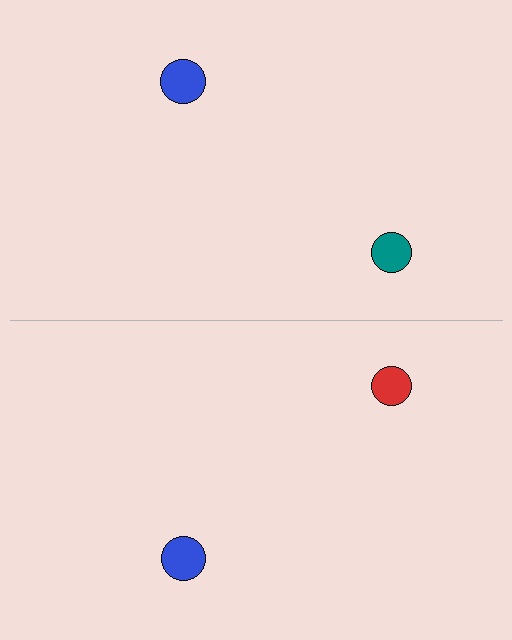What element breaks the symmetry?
The red circle on the bottom side breaks the symmetry — its mirror counterpart is teal.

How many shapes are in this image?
There are 4 shapes in this image.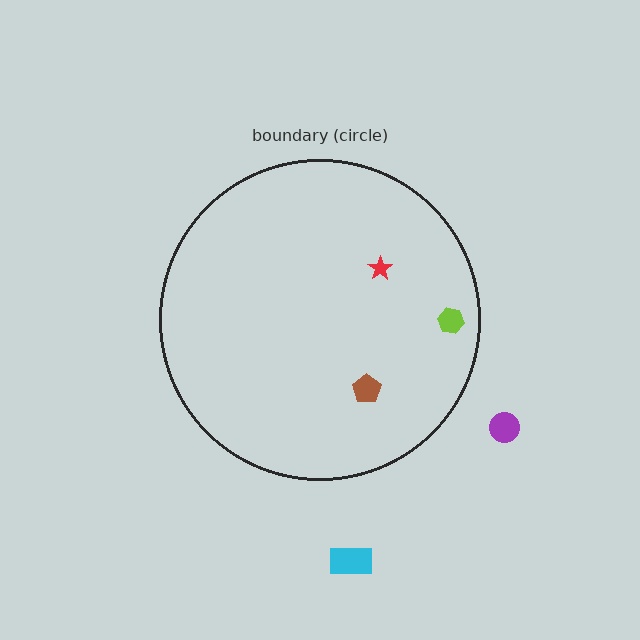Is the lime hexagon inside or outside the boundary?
Inside.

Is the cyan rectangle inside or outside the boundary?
Outside.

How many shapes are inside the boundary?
3 inside, 2 outside.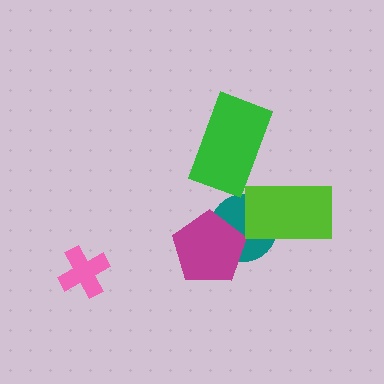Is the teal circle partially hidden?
Yes, it is partially covered by another shape.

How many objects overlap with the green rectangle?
0 objects overlap with the green rectangle.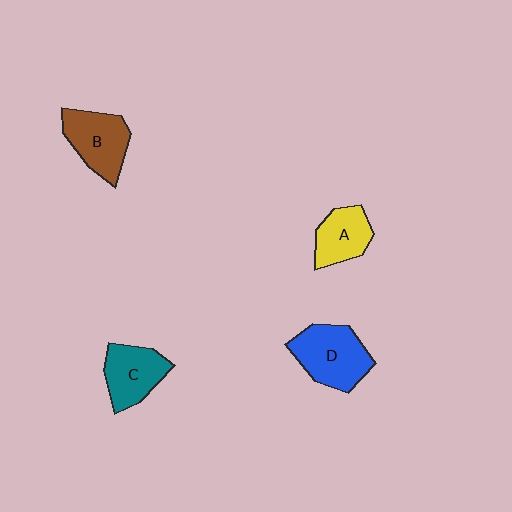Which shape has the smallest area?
Shape A (yellow).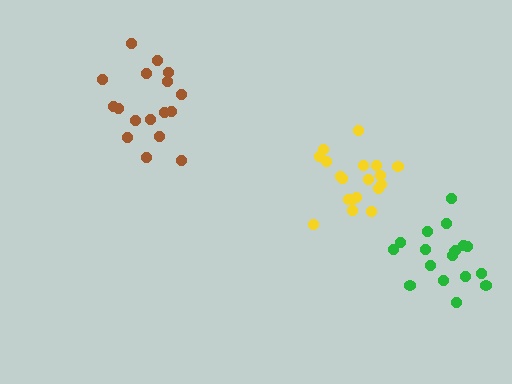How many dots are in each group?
Group 1: 19 dots, Group 2: 17 dots, Group 3: 18 dots (54 total).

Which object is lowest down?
The green cluster is bottommost.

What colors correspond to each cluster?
The clusters are colored: yellow, brown, green.